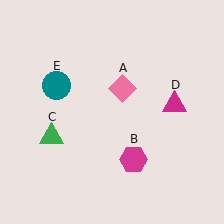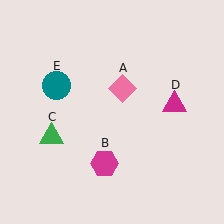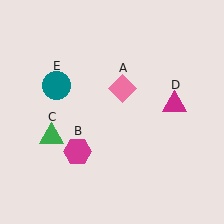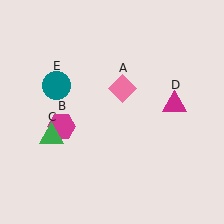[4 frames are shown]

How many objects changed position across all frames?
1 object changed position: magenta hexagon (object B).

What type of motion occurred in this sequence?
The magenta hexagon (object B) rotated clockwise around the center of the scene.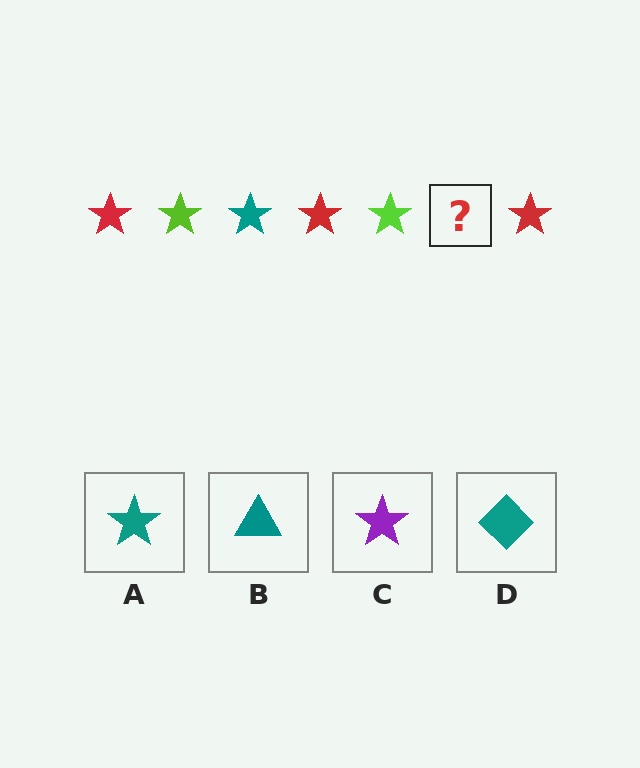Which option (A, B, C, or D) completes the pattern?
A.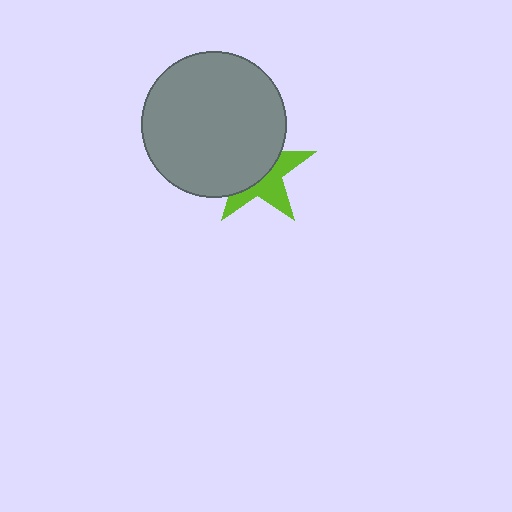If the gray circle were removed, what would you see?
You would see the complete lime star.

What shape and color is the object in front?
The object in front is a gray circle.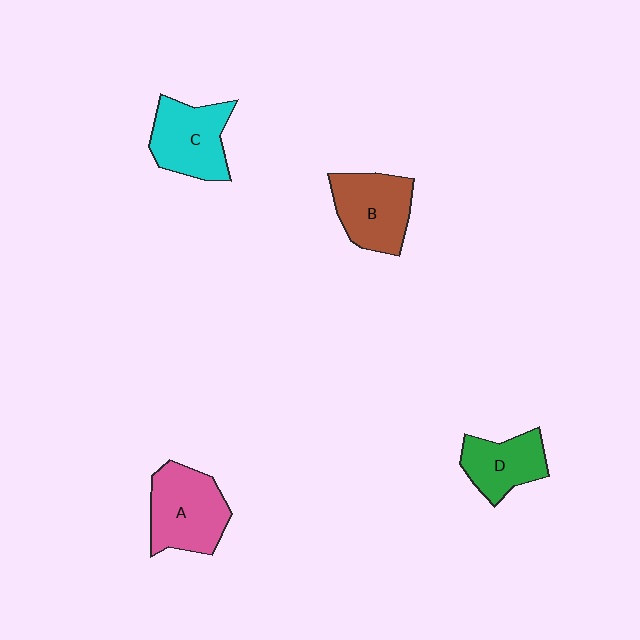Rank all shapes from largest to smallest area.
From largest to smallest: A (pink), B (brown), C (cyan), D (green).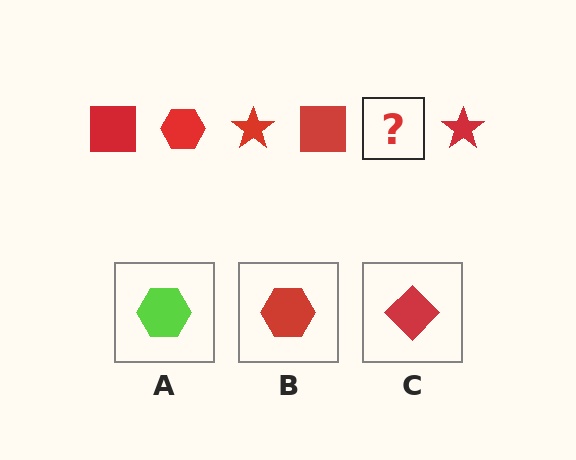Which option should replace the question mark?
Option B.